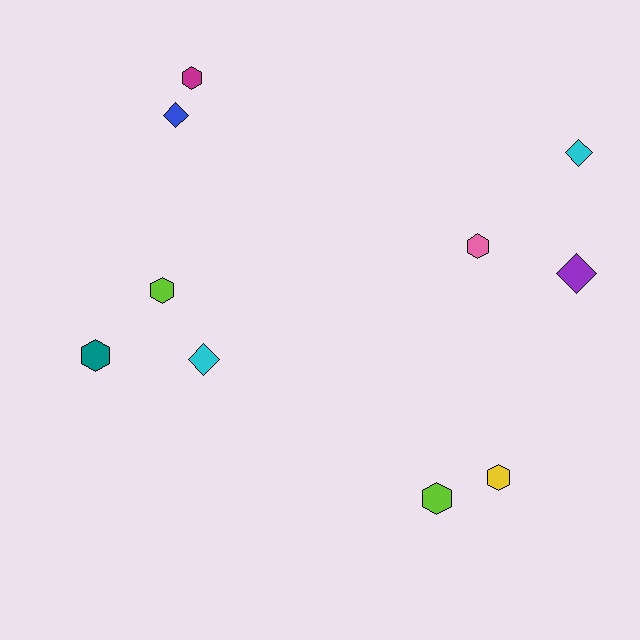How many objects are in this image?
There are 10 objects.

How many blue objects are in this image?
There is 1 blue object.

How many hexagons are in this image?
There are 6 hexagons.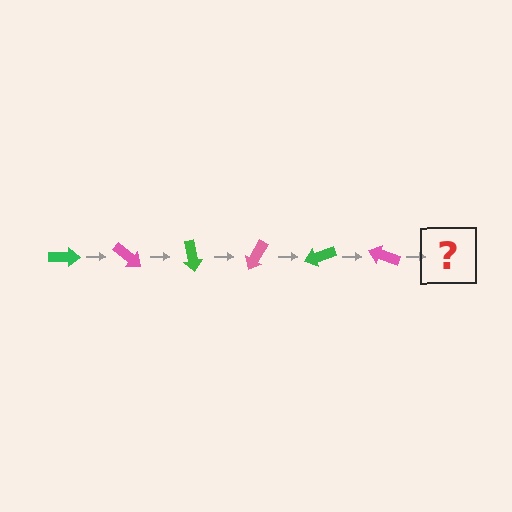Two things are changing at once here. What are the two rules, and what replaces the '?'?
The two rules are that it rotates 40 degrees each step and the color cycles through green and pink. The '?' should be a green arrow, rotated 240 degrees from the start.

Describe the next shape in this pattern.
It should be a green arrow, rotated 240 degrees from the start.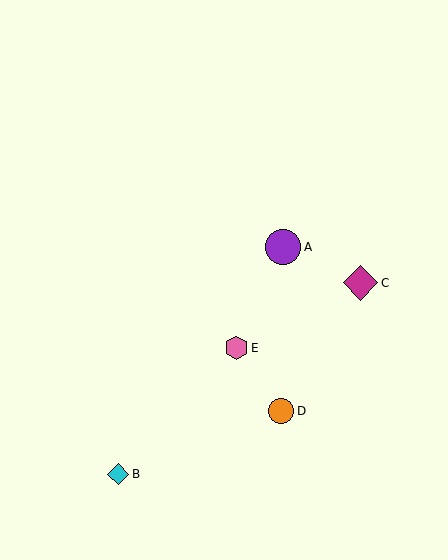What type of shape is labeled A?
Shape A is a purple circle.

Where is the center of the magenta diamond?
The center of the magenta diamond is at (361, 283).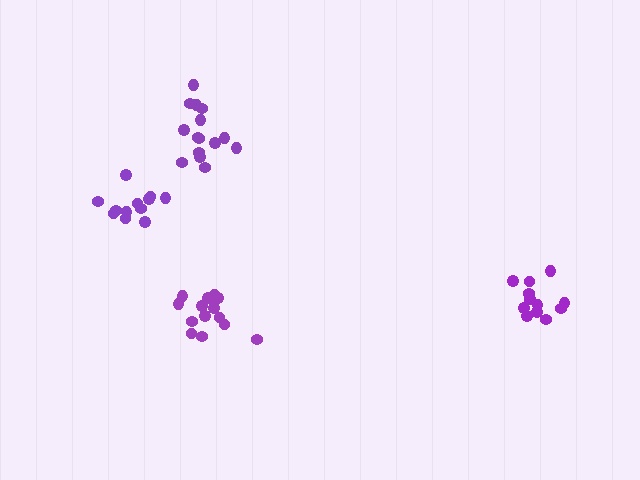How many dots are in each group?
Group 1: 15 dots, Group 2: 12 dots, Group 3: 14 dots, Group 4: 12 dots (53 total).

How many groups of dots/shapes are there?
There are 4 groups.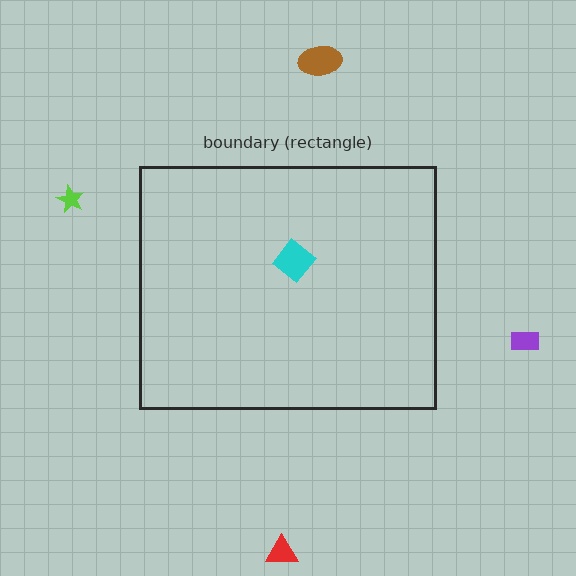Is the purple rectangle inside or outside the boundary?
Outside.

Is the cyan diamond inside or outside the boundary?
Inside.